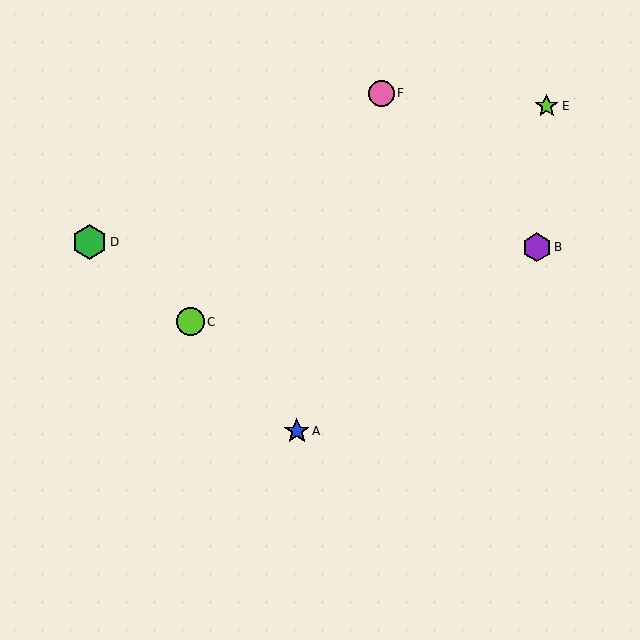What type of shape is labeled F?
Shape F is a pink circle.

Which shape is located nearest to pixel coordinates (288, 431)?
The blue star (labeled A) at (297, 431) is nearest to that location.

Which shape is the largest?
The green hexagon (labeled D) is the largest.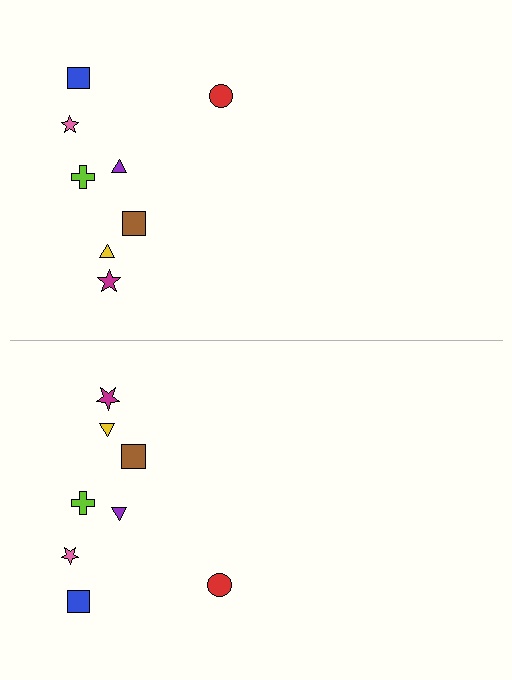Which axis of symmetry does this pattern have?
The pattern has a horizontal axis of symmetry running through the center of the image.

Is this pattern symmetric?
Yes, this pattern has bilateral (reflection) symmetry.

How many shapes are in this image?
There are 16 shapes in this image.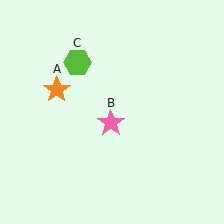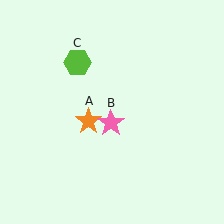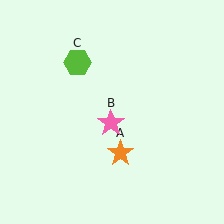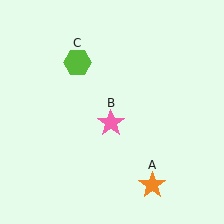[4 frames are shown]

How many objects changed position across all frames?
1 object changed position: orange star (object A).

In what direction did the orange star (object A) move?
The orange star (object A) moved down and to the right.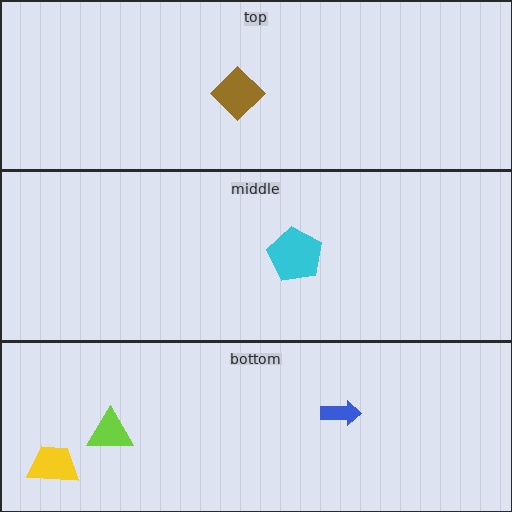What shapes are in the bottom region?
The yellow trapezoid, the lime triangle, the blue arrow.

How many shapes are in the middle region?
1.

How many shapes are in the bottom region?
3.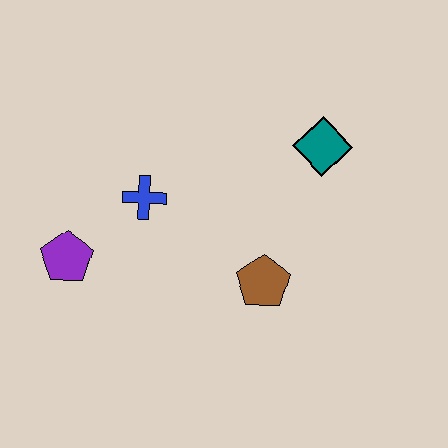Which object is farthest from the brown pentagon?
The purple pentagon is farthest from the brown pentagon.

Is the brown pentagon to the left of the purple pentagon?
No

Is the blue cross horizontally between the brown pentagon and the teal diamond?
No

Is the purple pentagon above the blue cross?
No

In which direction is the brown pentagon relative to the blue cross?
The brown pentagon is to the right of the blue cross.